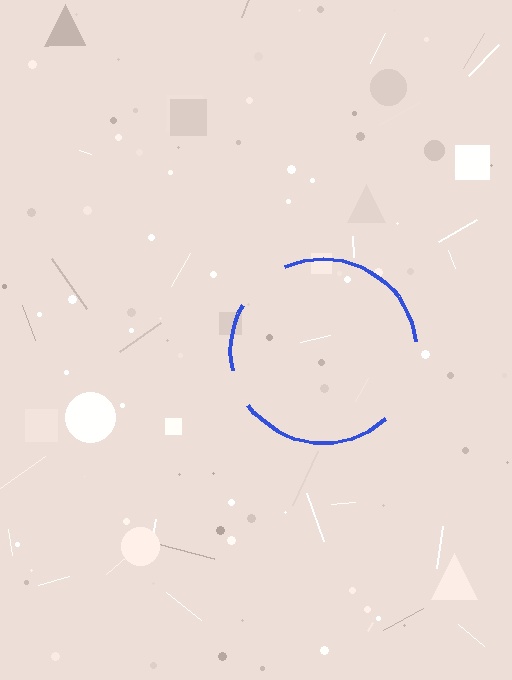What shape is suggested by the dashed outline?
The dashed outline suggests a circle.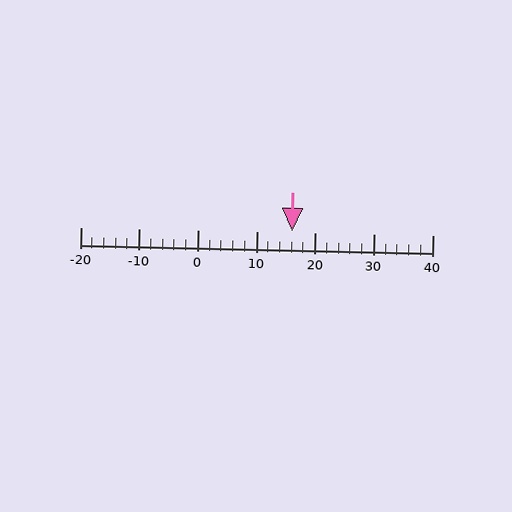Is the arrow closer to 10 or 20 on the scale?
The arrow is closer to 20.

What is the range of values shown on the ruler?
The ruler shows values from -20 to 40.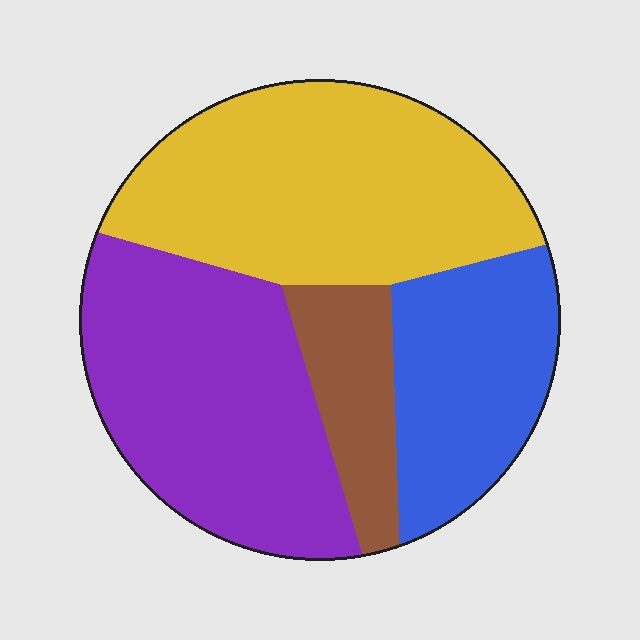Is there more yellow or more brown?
Yellow.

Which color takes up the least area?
Brown, at roughly 10%.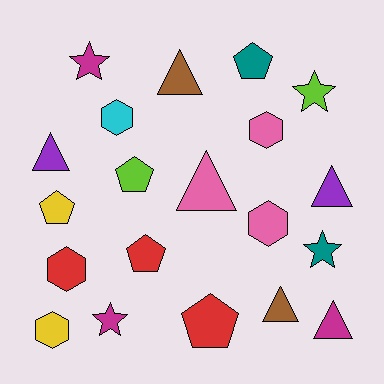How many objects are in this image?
There are 20 objects.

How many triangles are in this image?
There are 6 triangles.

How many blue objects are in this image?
There are no blue objects.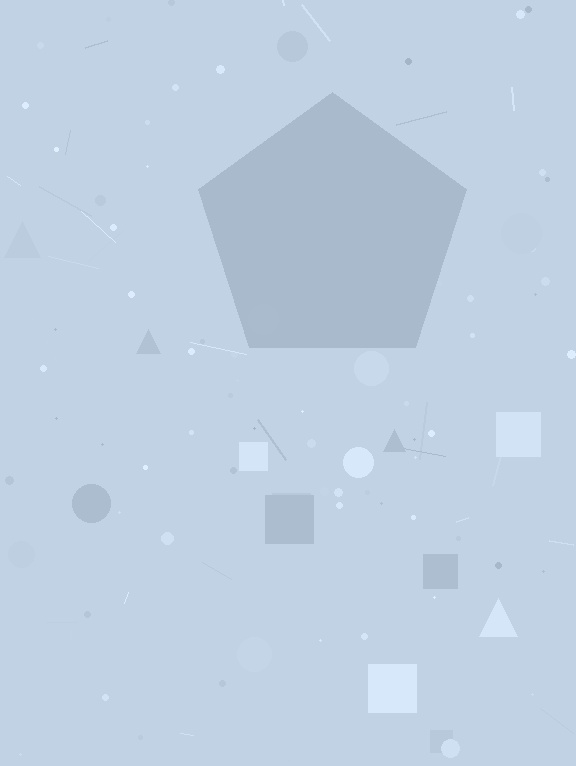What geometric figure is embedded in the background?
A pentagon is embedded in the background.